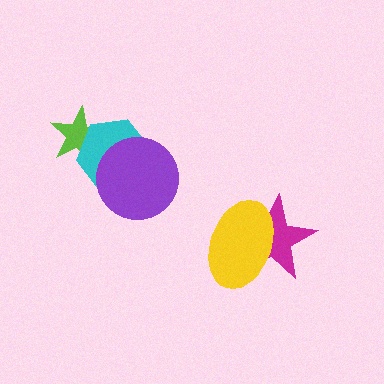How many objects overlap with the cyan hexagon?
2 objects overlap with the cyan hexagon.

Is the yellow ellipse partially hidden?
No, no other shape covers it.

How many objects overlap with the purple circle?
1 object overlaps with the purple circle.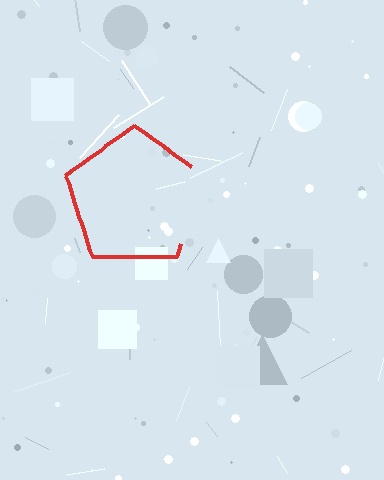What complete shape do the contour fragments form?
The contour fragments form a pentagon.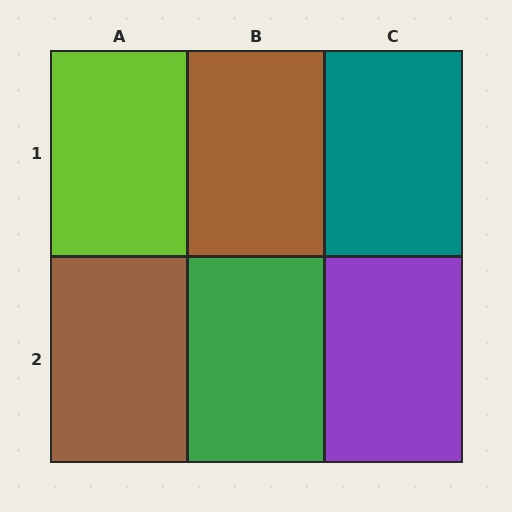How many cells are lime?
1 cell is lime.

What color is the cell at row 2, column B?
Green.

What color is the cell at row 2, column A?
Brown.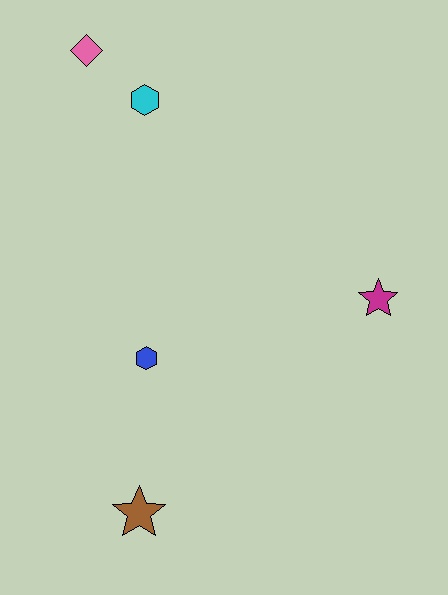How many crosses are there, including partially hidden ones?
There are no crosses.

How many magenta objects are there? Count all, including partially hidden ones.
There is 1 magenta object.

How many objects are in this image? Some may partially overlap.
There are 5 objects.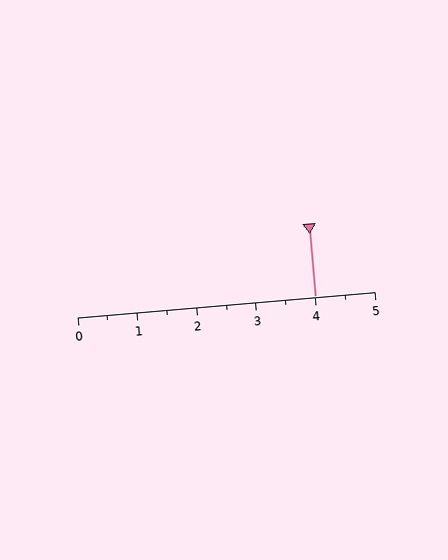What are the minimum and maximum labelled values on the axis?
The axis runs from 0 to 5.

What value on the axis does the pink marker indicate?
The marker indicates approximately 4.